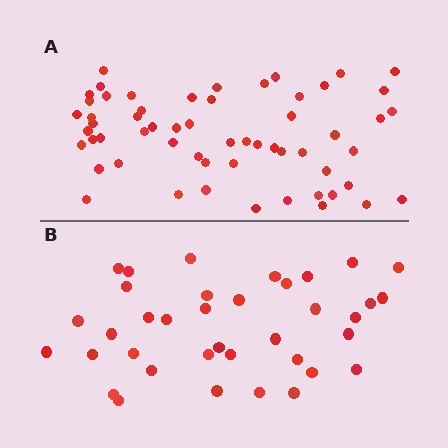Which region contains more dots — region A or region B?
Region A (the top region) has more dots.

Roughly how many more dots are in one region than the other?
Region A has approximately 20 more dots than region B.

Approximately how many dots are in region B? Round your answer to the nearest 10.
About 40 dots. (The exact count is 37, which rounds to 40.)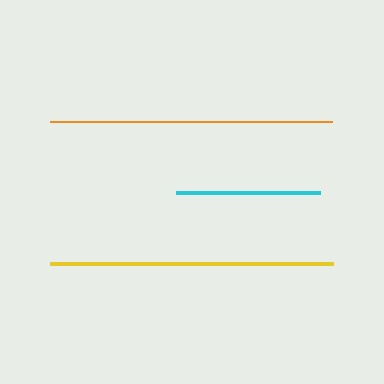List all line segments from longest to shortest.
From longest to shortest: yellow, orange, cyan.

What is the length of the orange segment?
The orange segment is approximately 282 pixels long.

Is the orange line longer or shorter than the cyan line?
The orange line is longer than the cyan line.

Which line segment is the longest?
The yellow line is the longest at approximately 284 pixels.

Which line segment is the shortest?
The cyan line is the shortest at approximately 143 pixels.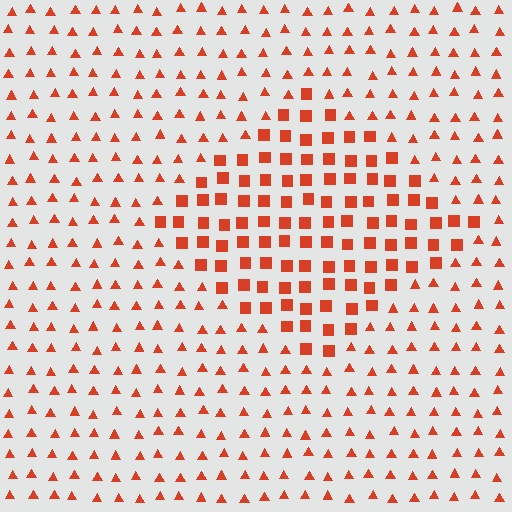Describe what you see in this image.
The image is filled with small red elements arranged in a uniform grid. A diamond-shaped region contains squares, while the surrounding area contains triangles. The boundary is defined purely by the change in element shape.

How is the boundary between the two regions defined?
The boundary is defined by a change in element shape: squares inside vs. triangles outside. All elements share the same color and spacing.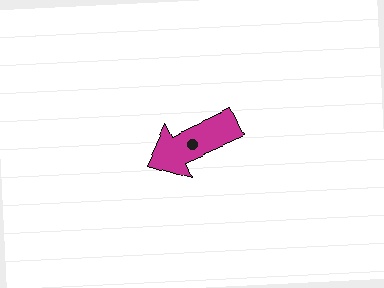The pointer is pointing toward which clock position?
Roughly 8 o'clock.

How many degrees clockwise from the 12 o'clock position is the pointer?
Approximately 246 degrees.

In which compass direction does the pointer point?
Southwest.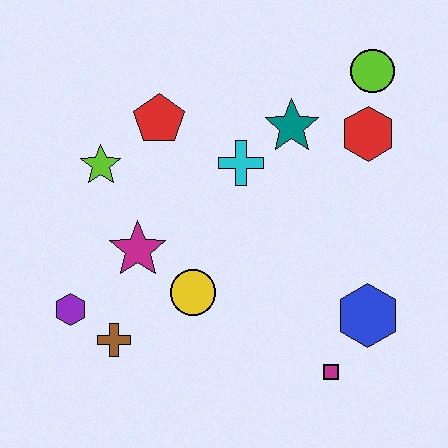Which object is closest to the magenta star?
The yellow circle is closest to the magenta star.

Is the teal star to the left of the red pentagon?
No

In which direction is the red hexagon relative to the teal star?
The red hexagon is to the right of the teal star.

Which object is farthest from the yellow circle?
The lime circle is farthest from the yellow circle.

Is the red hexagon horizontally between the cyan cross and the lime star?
No